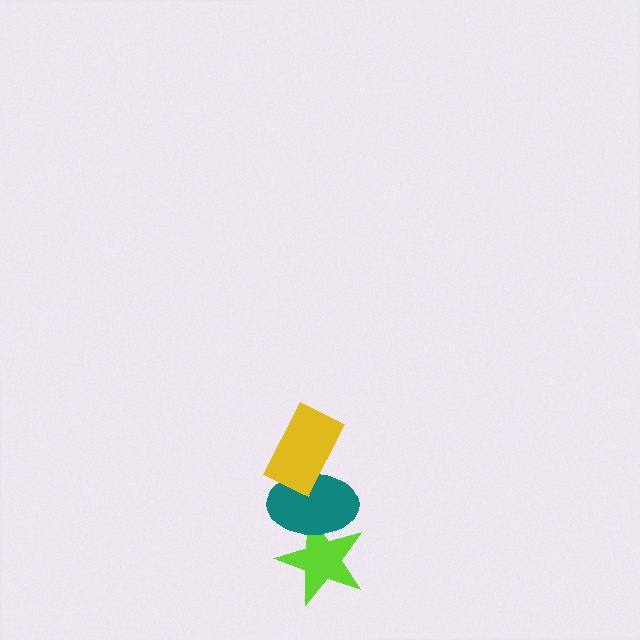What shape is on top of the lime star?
The teal ellipse is on top of the lime star.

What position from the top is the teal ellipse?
The teal ellipse is 2nd from the top.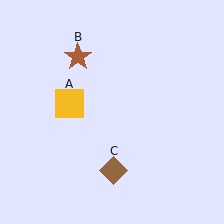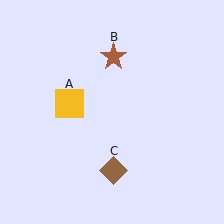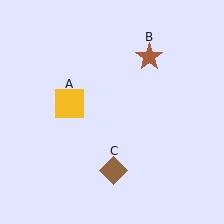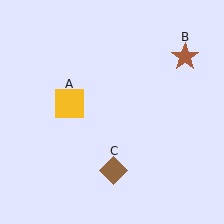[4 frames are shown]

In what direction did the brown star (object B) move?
The brown star (object B) moved right.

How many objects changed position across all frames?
1 object changed position: brown star (object B).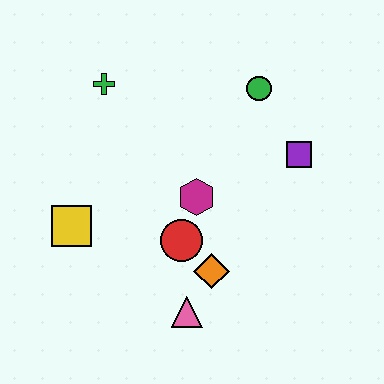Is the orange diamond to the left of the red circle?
No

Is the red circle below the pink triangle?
No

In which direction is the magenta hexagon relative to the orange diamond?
The magenta hexagon is above the orange diamond.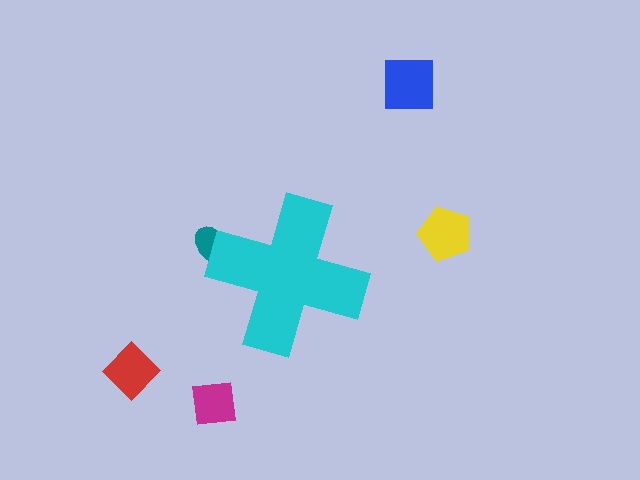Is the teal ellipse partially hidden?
Yes, the teal ellipse is partially hidden behind the cyan cross.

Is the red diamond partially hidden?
No, the red diamond is fully visible.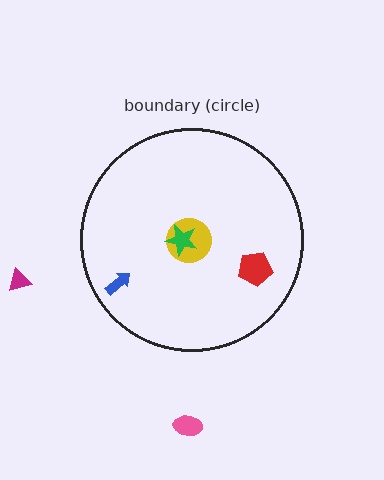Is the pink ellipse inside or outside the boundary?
Outside.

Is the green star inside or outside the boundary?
Inside.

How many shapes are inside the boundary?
4 inside, 2 outside.